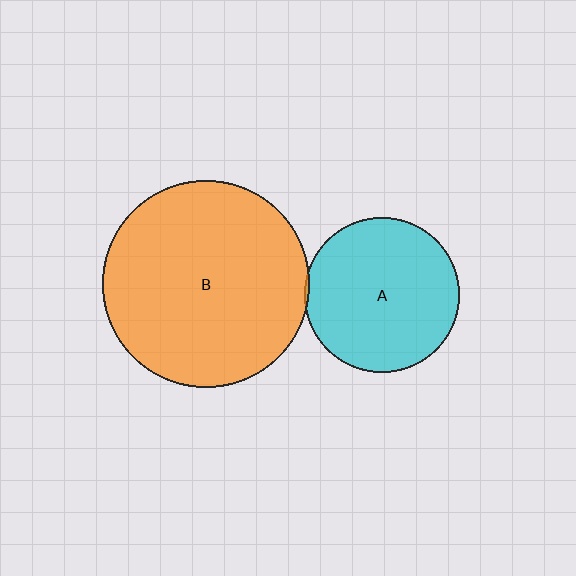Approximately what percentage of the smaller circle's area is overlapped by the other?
Approximately 5%.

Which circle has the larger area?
Circle B (orange).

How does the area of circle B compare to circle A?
Approximately 1.8 times.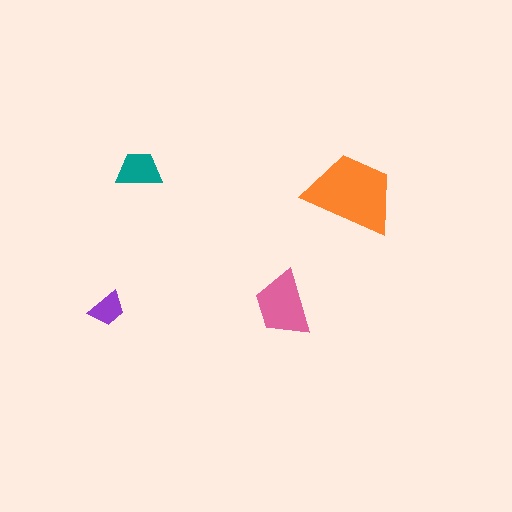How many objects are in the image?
There are 4 objects in the image.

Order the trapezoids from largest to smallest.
the orange one, the pink one, the teal one, the purple one.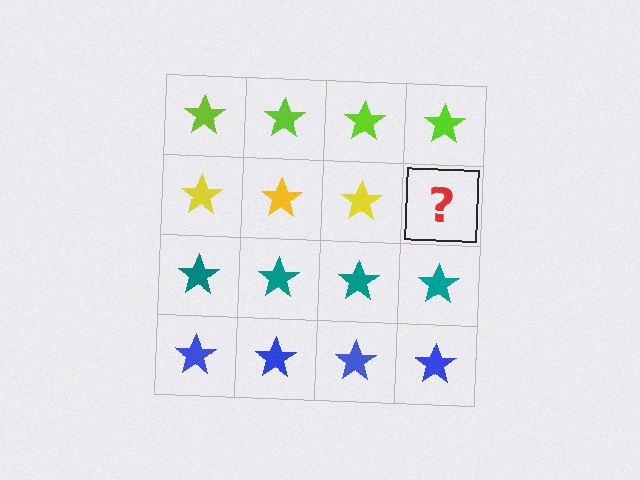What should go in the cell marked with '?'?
The missing cell should contain a yellow star.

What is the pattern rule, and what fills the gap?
The rule is that each row has a consistent color. The gap should be filled with a yellow star.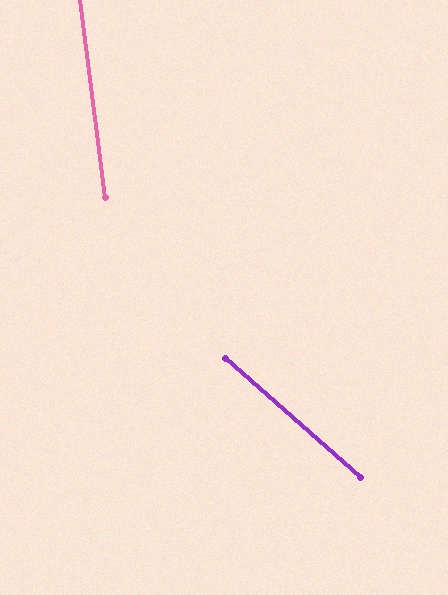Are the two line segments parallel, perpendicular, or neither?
Neither parallel nor perpendicular — they differ by about 42°.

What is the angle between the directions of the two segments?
Approximately 42 degrees.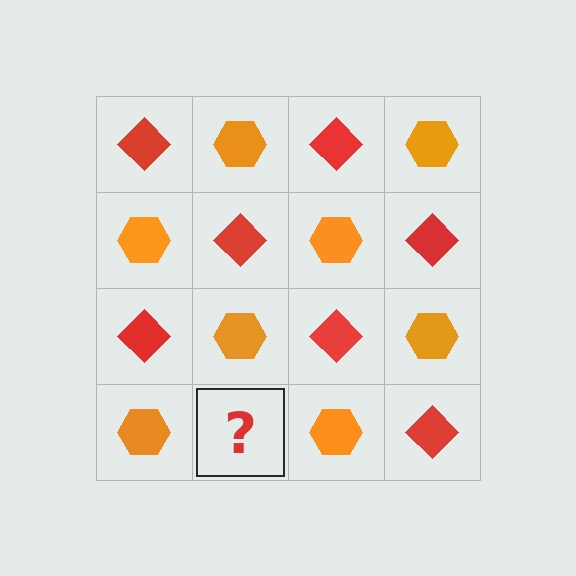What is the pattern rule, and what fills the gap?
The rule is that it alternates red diamond and orange hexagon in a checkerboard pattern. The gap should be filled with a red diamond.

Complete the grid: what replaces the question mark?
The question mark should be replaced with a red diamond.